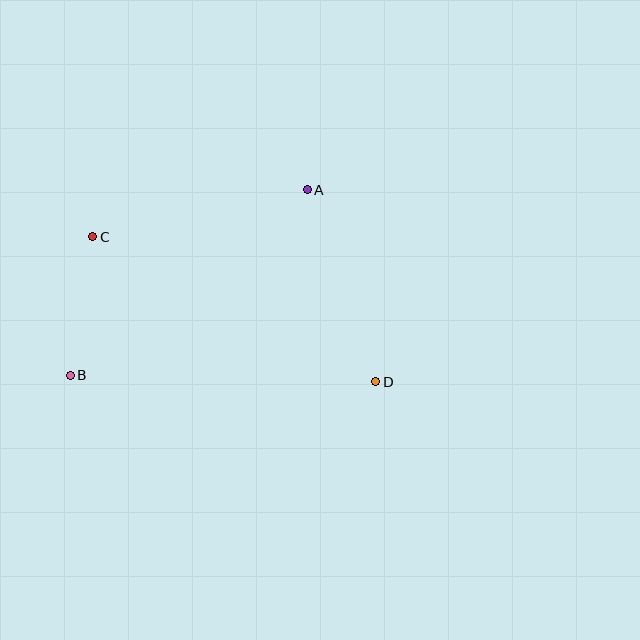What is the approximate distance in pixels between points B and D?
The distance between B and D is approximately 305 pixels.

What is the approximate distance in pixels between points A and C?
The distance between A and C is approximately 219 pixels.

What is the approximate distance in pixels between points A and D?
The distance between A and D is approximately 204 pixels.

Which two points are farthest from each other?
Points C and D are farthest from each other.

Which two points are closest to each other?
Points B and C are closest to each other.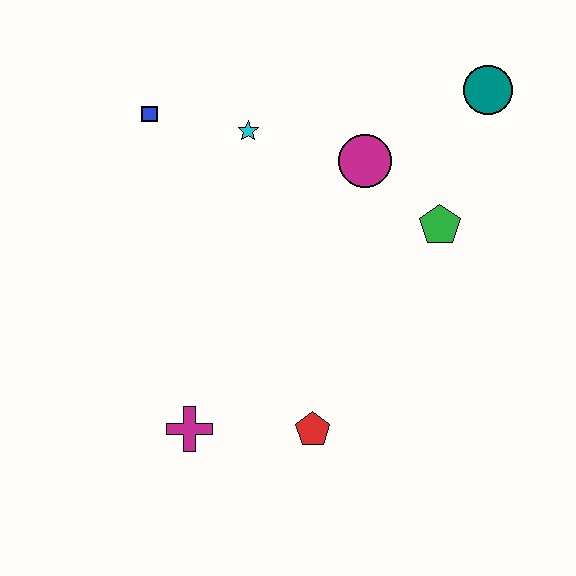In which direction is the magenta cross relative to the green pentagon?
The magenta cross is to the left of the green pentagon.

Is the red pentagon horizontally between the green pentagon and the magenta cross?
Yes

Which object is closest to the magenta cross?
The red pentagon is closest to the magenta cross.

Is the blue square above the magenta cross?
Yes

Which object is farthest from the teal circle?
The magenta cross is farthest from the teal circle.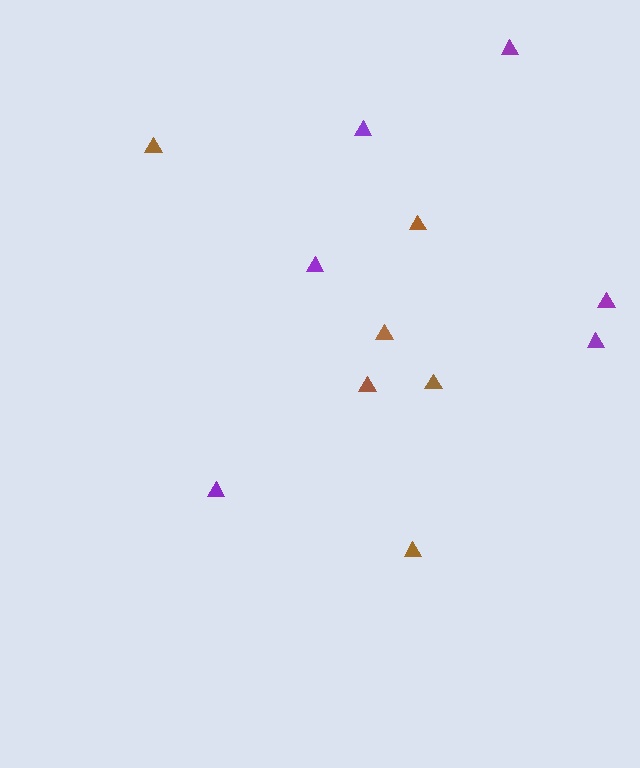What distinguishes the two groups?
There are 2 groups: one group of purple triangles (6) and one group of brown triangles (6).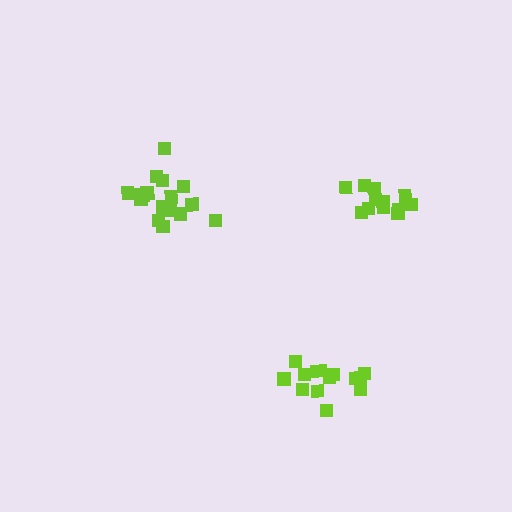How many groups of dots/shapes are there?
There are 3 groups.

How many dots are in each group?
Group 1: 14 dots, Group 2: 17 dots, Group 3: 12 dots (43 total).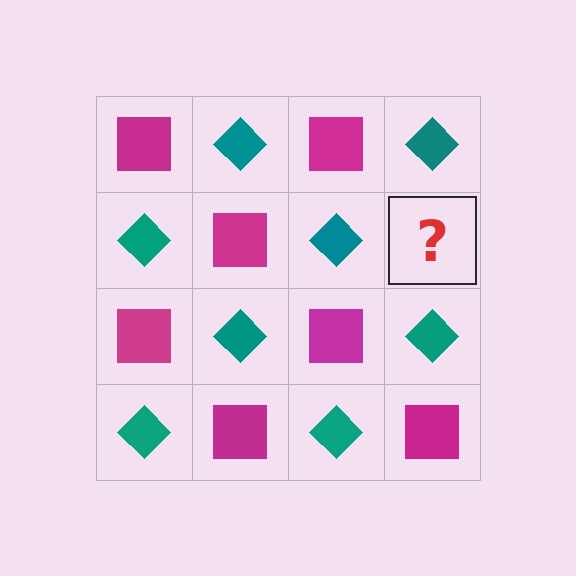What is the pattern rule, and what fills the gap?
The rule is that it alternates magenta square and teal diamond in a checkerboard pattern. The gap should be filled with a magenta square.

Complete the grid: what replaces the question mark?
The question mark should be replaced with a magenta square.